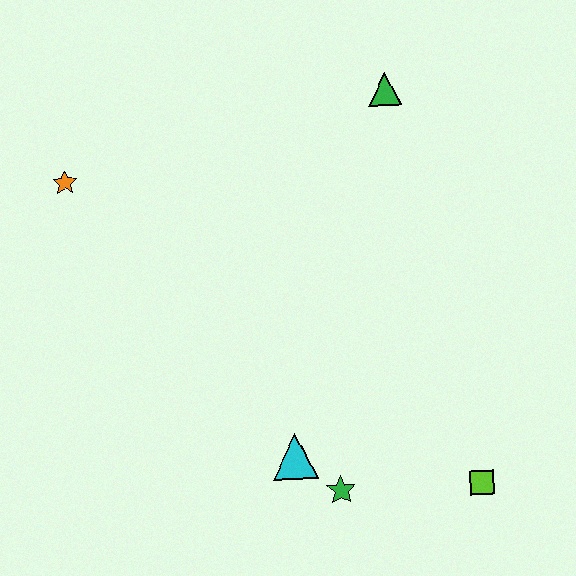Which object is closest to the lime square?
The green star is closest to the lime square.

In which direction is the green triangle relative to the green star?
The green triangle is above the green star.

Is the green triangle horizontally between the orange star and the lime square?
Yes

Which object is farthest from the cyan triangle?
The green triangle is farthest from the cyan triangle.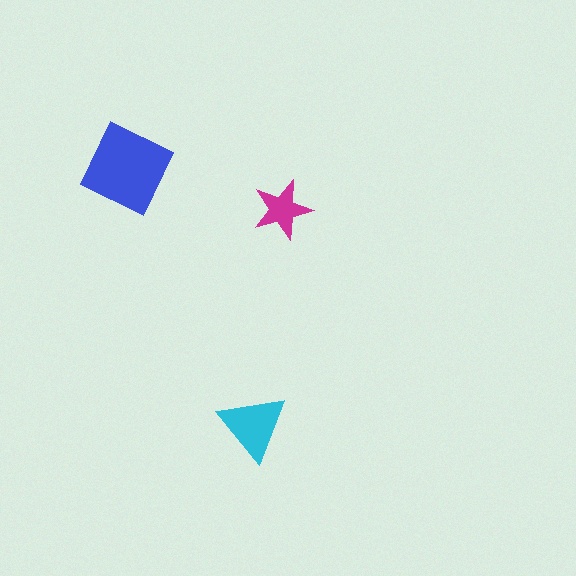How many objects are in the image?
There are 3 objects in the image.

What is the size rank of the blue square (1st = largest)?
1st.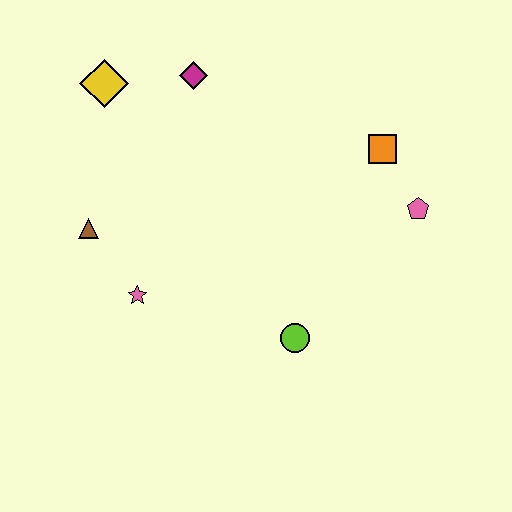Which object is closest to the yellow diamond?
The magenta diamond is closest to the yellow diamond.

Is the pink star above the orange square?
No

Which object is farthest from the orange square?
The brown triangle is farthest from the orange square.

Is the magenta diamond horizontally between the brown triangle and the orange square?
Yes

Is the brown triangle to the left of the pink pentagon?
Yes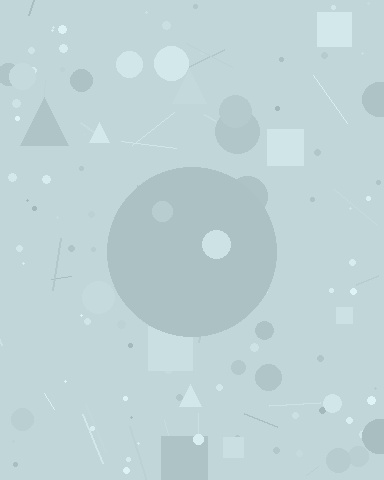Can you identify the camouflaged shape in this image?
The camouflaged shape is a circle.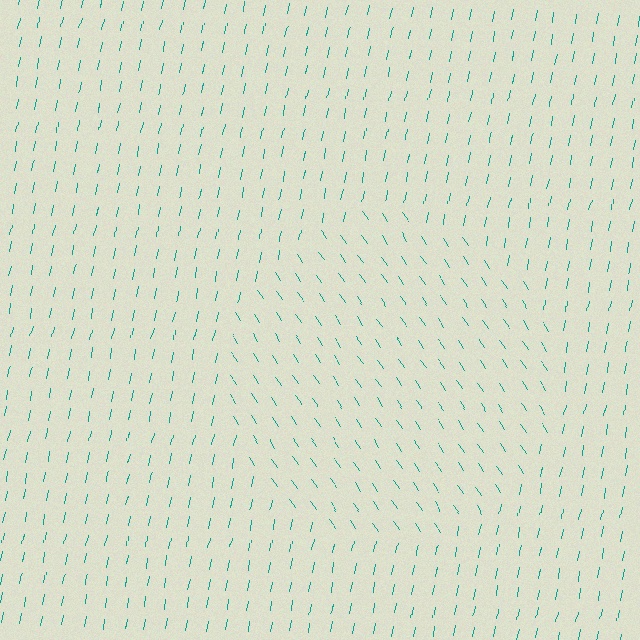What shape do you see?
I see a circle.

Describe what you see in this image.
The image is filled with small teal line segments. A circle region in the image has lines oriented differently from the surrounding lines, creating a visible texture boundary.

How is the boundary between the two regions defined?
The boundary is defined purely by a change in line orientation (approximately 45 degrees difference). All lines are the same color and thickness.